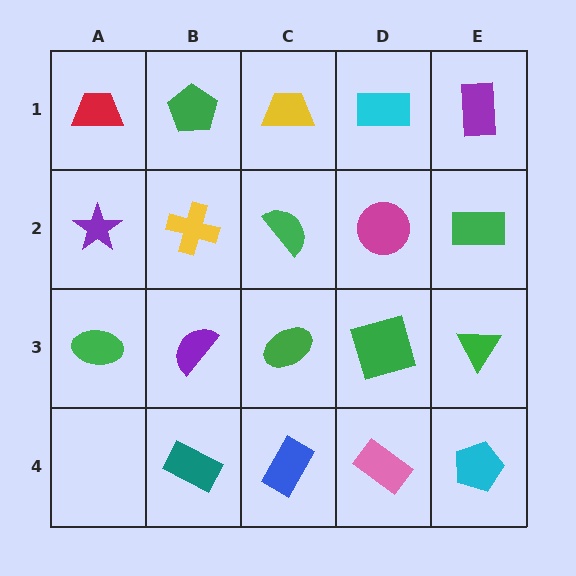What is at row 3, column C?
A green ellipse.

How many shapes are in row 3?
5 shapes.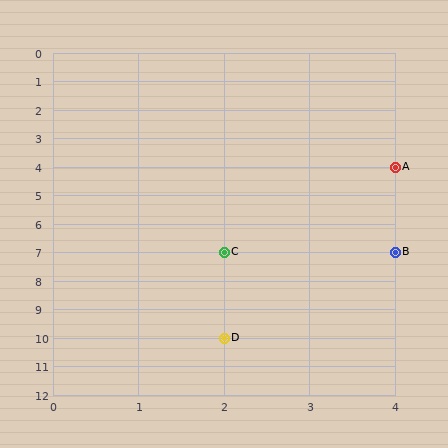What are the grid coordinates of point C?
Point C is at grid coordinates (2, 7).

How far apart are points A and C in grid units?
Points A and C are 2 columns and 3 rows apart (about 3.6 grid units diagonally).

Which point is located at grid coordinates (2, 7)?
Point C is at (2, 7).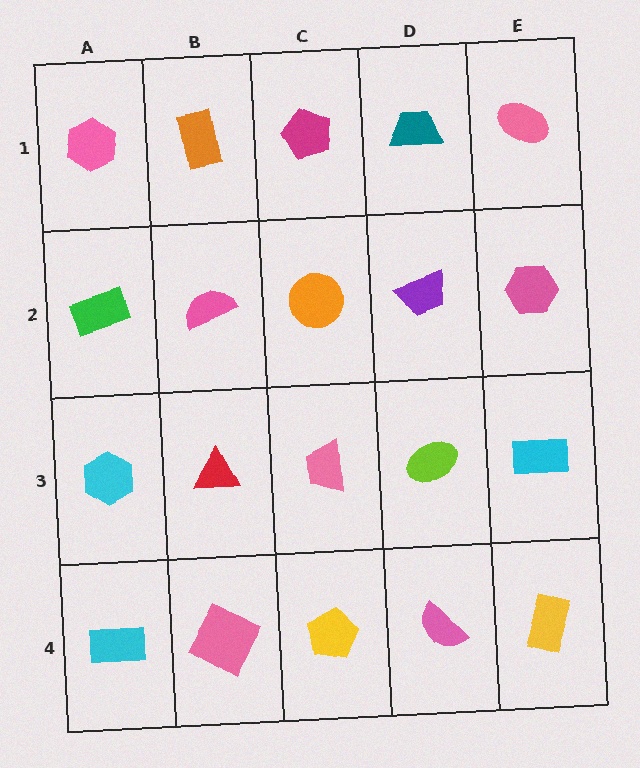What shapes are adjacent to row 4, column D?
A lime ellipse (row 3, column D), a yellow pentagon (row 4, column C), a yellow rectangle (row 4, column E).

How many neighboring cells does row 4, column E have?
2.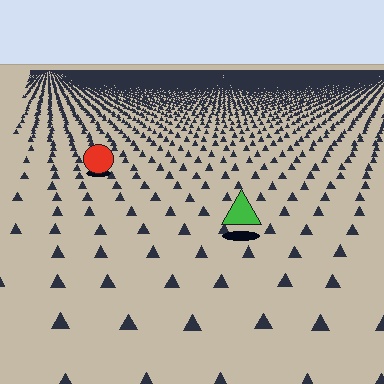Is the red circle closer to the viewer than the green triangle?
No. The green triangle is closer — you can tell from the texture gradient: the ground texture is coarser near it.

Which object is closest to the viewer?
The green triangle is closest. The texture marks near it are larger and more spread out.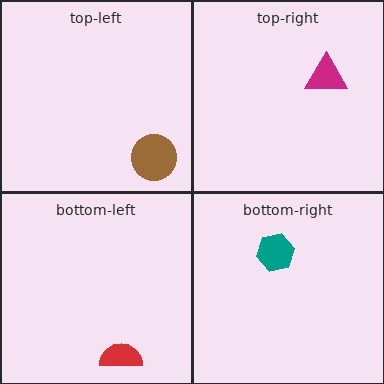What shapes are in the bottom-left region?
The red semicircle.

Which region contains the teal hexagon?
The bottom-right region.